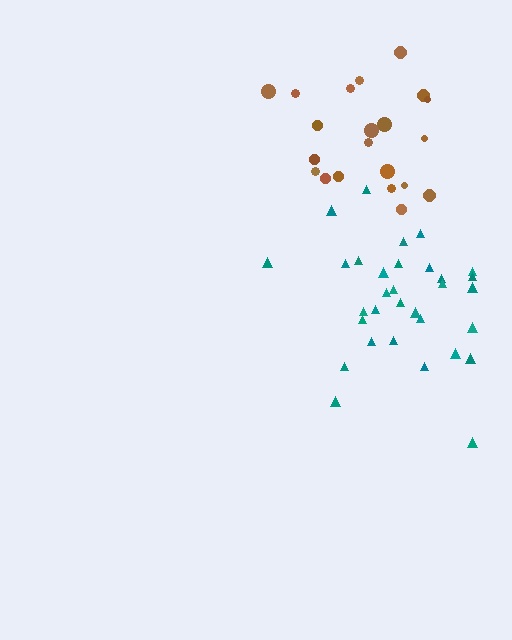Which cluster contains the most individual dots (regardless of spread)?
Teal (32).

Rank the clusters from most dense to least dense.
teal, brown.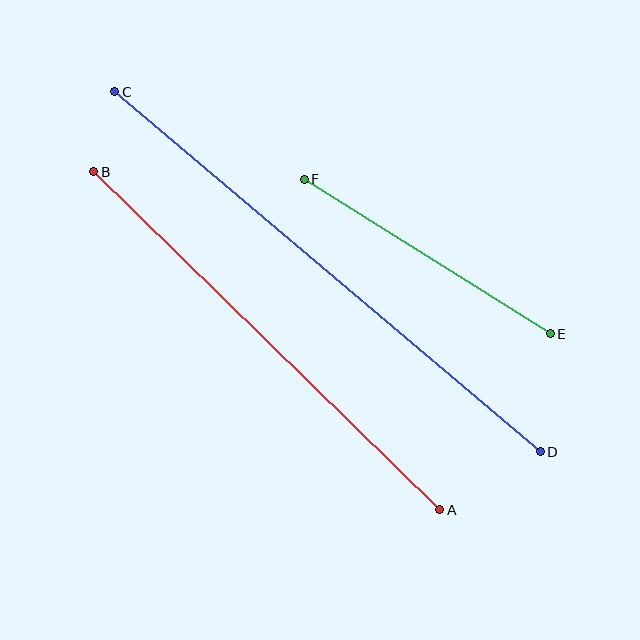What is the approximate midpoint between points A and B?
The midpoint is at approximately (267, 341) pixels.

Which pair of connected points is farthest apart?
Points C and D are farthest apart.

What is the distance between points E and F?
The distance is approximately 290 pixels.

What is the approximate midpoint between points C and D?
The midpoint is at approximately (328, 272) pixels.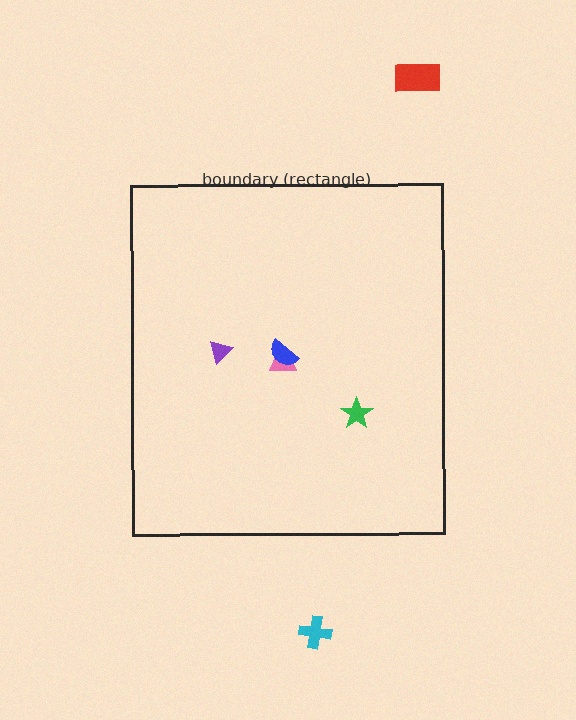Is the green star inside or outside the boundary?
Inside.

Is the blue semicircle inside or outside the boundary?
Inside.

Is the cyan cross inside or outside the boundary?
Outside.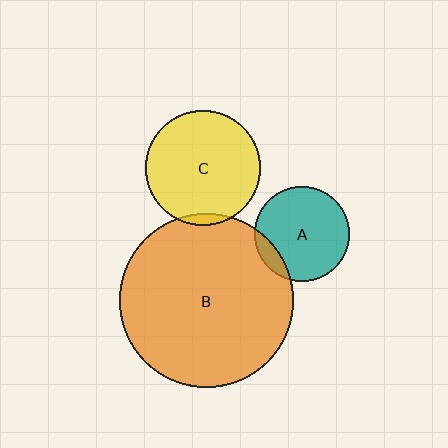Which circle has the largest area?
Circle B (orange).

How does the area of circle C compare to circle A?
Approximately 1.5 times.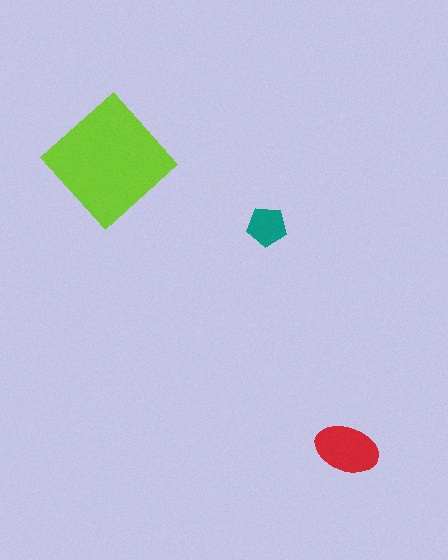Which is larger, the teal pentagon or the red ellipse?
The red ellipse.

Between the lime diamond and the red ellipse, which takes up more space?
The lime diamond.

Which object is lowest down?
The red ellipse is bottommost.